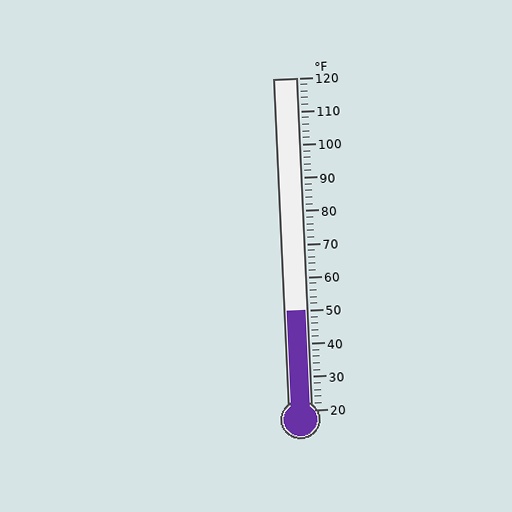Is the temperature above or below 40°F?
The temperature is above 40°F.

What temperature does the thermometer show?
The thermometer shows approximately 50°F.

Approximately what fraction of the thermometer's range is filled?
The thermometer is filled to approximately 30% of its range.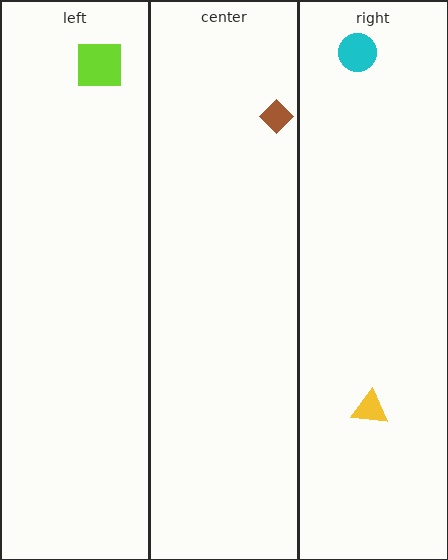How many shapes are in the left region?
1.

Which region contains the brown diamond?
The center region.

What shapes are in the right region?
The yellow triangle, the cyan circle.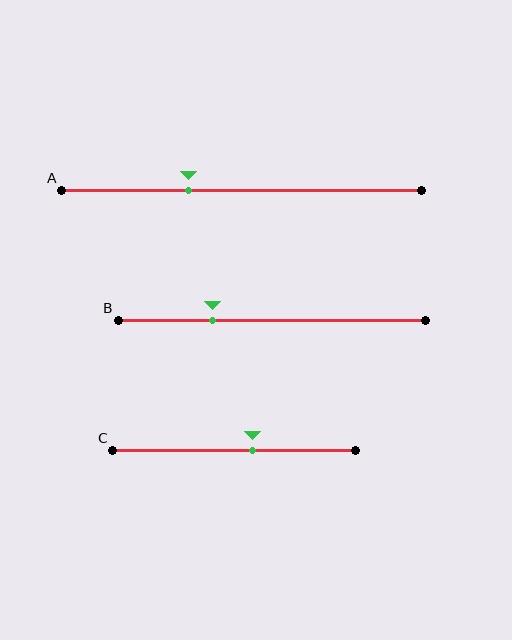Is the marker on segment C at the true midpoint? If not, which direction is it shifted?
No, the marker on segment C is shifted to the right by about 7% of the segment length.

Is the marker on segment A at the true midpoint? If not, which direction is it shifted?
No, the marker on segment A is shifted to the left by about 15% of the segment length.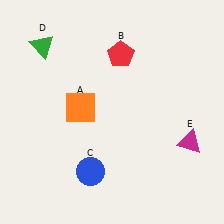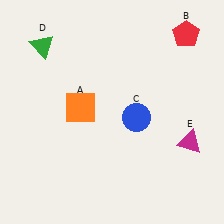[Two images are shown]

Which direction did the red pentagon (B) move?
The red pentagon (B) moved right.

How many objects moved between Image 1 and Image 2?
2 objects moved between the two images.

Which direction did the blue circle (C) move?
The blue circle (C) moved up.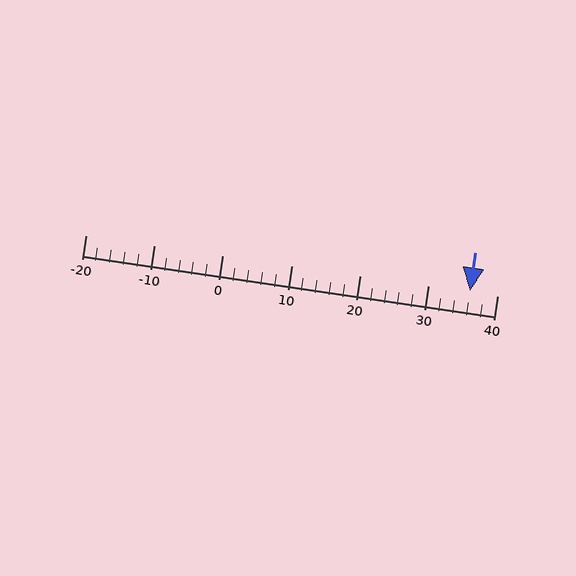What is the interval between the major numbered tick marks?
The major tick marks are spaced 10 units apart.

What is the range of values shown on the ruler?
The ruler shows values from -20 to 40.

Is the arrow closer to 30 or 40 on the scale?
The arrow is closer to 40.